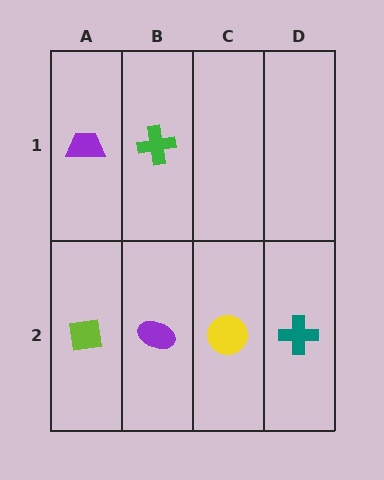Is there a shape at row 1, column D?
No, that cell is empty.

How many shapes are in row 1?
2 shapes.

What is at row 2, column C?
A yellow circle.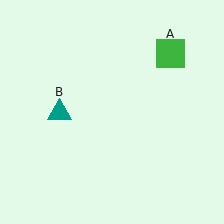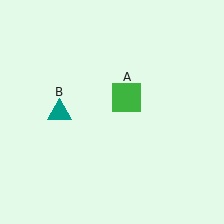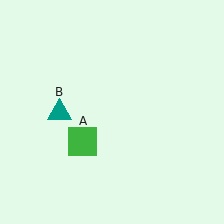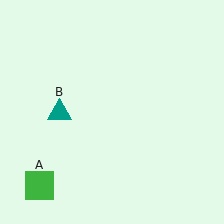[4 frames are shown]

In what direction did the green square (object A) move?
The green square (object A) moved down and to the left.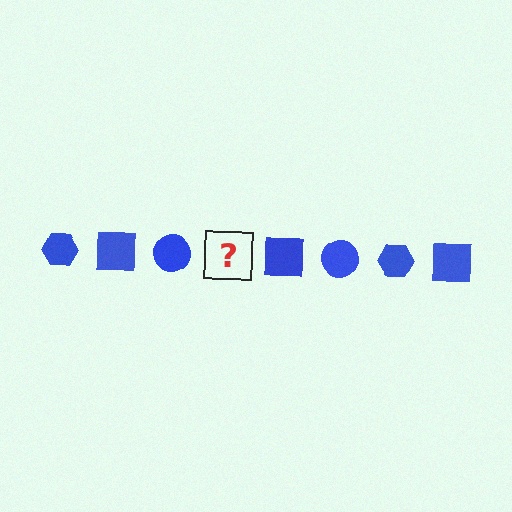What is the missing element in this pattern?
The missing element is a blue hexagon.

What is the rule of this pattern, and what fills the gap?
The rule is that the pattern cycles through hexagon, square, circle shapes in blue. The gap should be filled with a blue hexagon.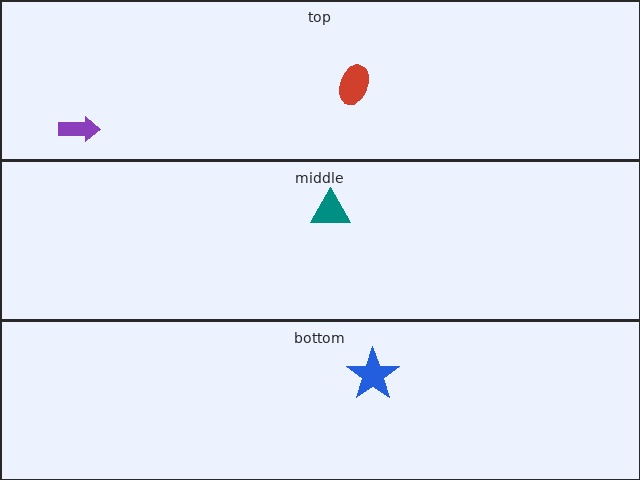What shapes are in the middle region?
The teal triangle.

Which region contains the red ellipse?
The top region.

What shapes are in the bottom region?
The blue star.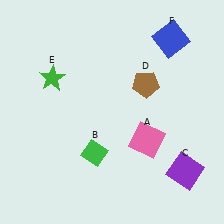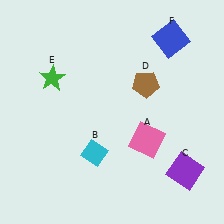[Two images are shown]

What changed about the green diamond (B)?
In Image 1, B is green. In Image 2, it changed to cyan.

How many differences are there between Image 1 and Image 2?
There is 1 difference between the two images.